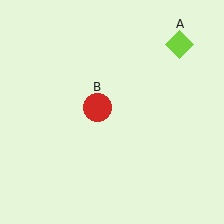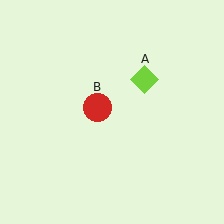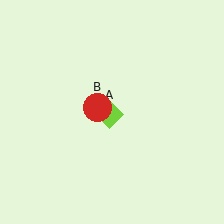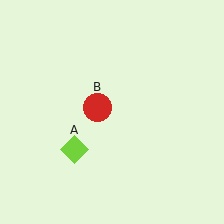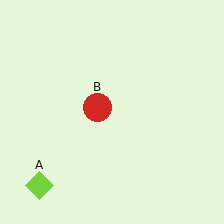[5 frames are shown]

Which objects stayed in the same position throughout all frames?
Red circle (object B) remained stationary.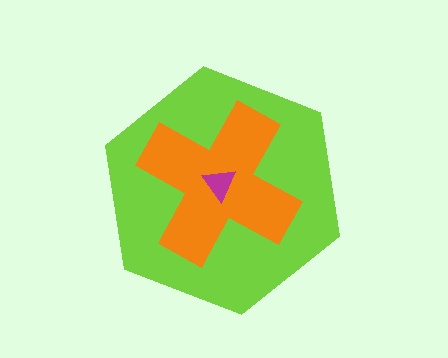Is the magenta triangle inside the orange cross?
Yes.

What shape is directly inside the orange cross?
The magenta triangle.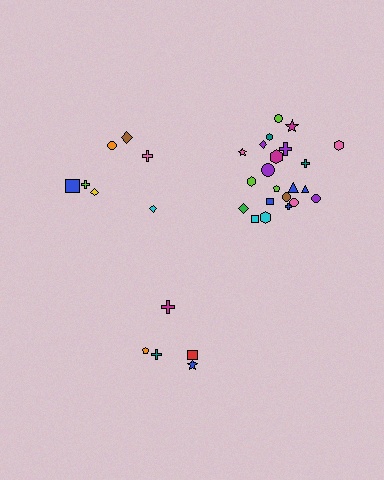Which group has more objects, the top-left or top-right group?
The top-right group.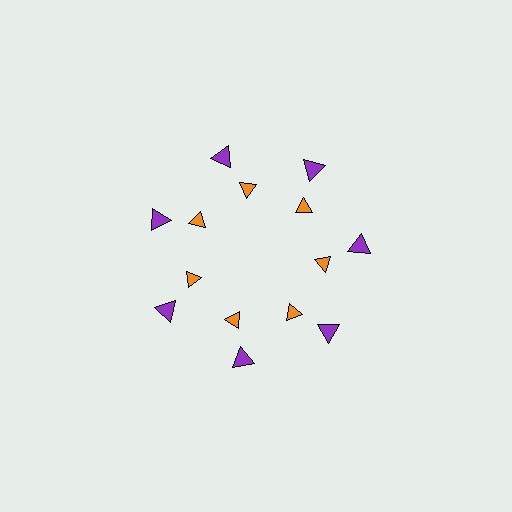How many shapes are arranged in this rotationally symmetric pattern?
There are 14 shapes, arranged in 7 groups of 2.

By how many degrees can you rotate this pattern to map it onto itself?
The pattern maps onto itself every 51 degrees of rotation.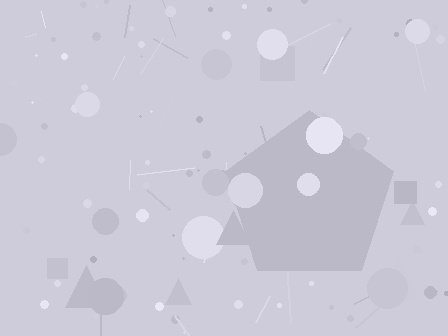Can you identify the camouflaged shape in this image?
The camouflaged shape is a pentagon.